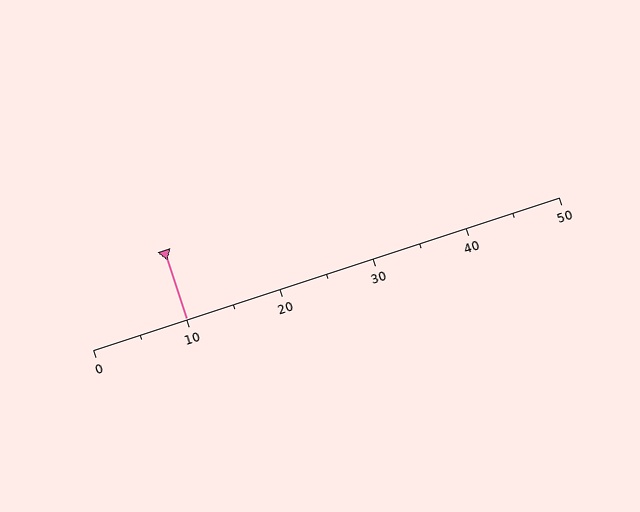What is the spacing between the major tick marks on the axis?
The major ticks are spaced 10 apart.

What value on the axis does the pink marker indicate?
The marker indicates approximately 10.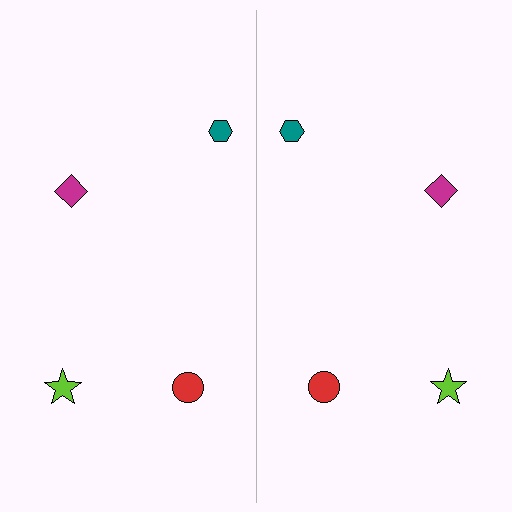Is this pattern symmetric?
Yes, this pattern has bilateral (reflection) symmetry.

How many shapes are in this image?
There are 8 shapes in this image.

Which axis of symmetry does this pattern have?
The pattern has a vertical axis of symmetry running through the center of the image.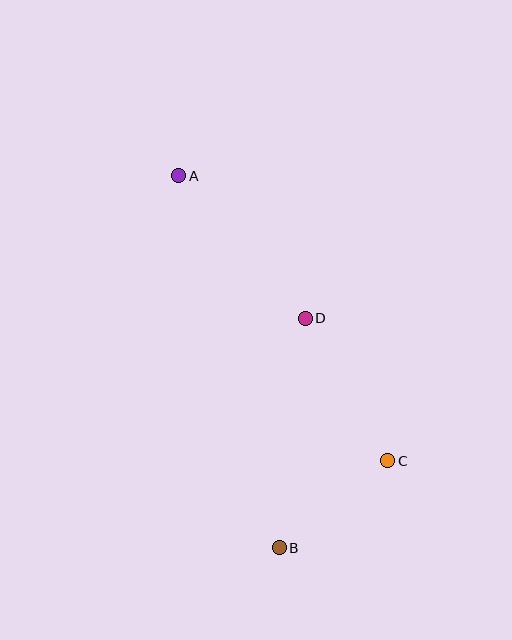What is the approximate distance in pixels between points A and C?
The distance between A and C is approximately 353 pixels.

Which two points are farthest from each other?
Points A and B are farthest from each other.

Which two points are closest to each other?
Points B and C are closest to each other.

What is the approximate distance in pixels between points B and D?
The distance between B and D is approximately 231 pixels.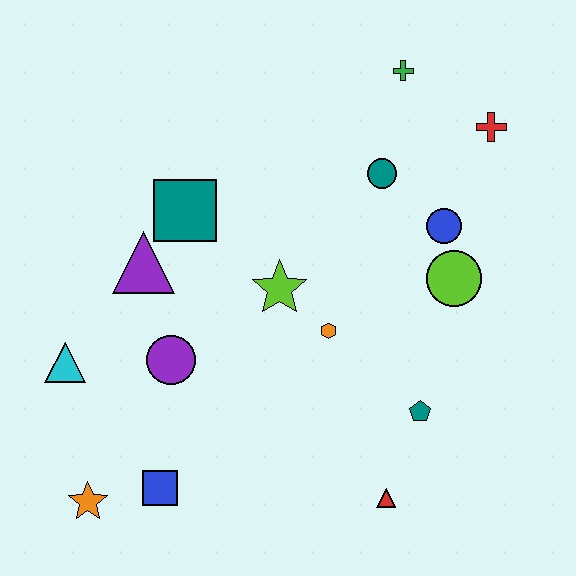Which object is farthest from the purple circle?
The red cross is farthest from the purple circle.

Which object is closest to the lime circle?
The blue circle is closest to the lime circle.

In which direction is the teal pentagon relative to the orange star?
The teal pentagon is to the right of the orange star.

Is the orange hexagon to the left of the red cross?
Yes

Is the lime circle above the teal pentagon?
Yes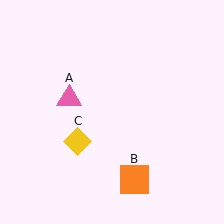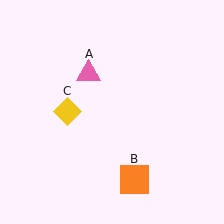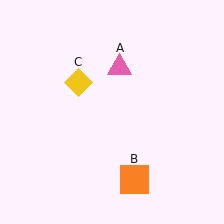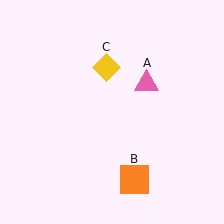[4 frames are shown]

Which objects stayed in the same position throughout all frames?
Orange square (object B) remained stationary.